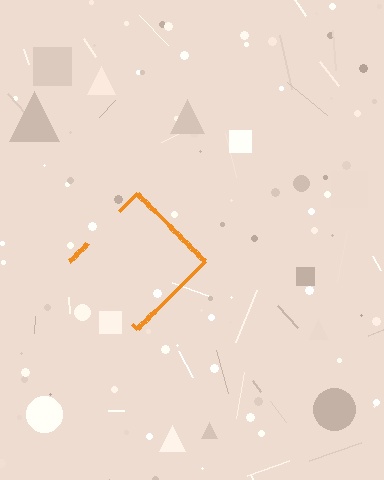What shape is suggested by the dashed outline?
The dashed outline suggests a diamond.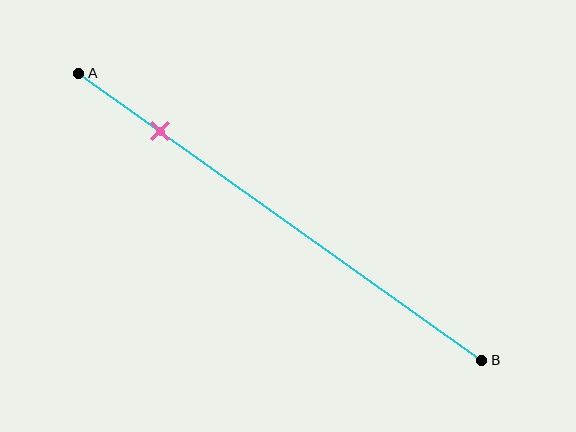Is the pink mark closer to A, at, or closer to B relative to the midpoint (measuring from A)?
The pink mark is closer to point A than the midpoint of segment AB.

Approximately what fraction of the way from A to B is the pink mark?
The pink mark is approximately 20% of the way from A to B.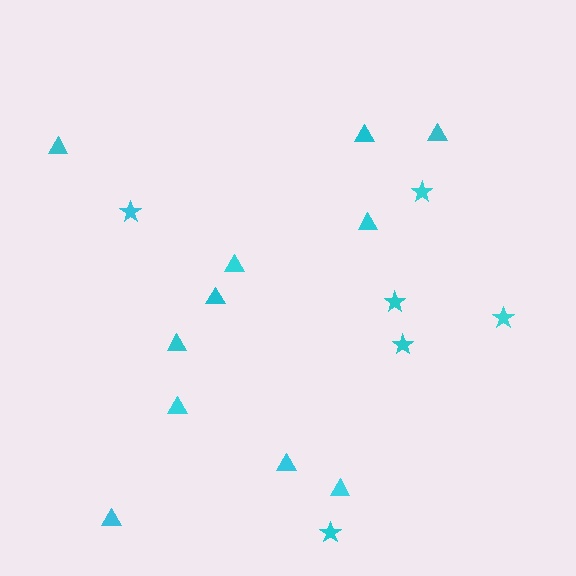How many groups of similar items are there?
There are 2 groups: one group of stars (6) and one group of triangles (11).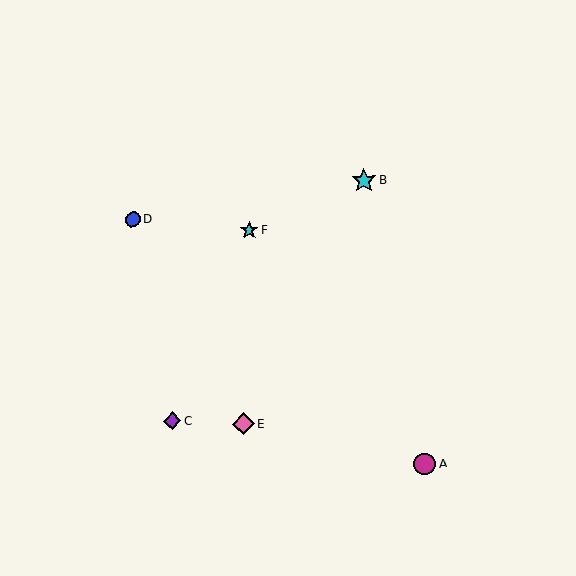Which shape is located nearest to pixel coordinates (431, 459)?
The magenta circle (labeled A) at (425, 464) is nearest to that location.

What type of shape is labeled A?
Shape A is a magenta circle.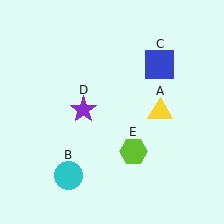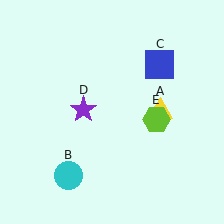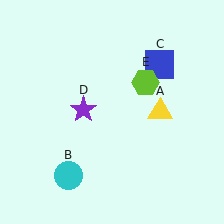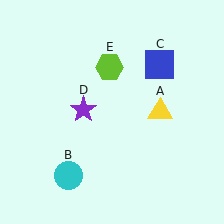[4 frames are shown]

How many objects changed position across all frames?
1 object changed position: lime hexagon (object E).